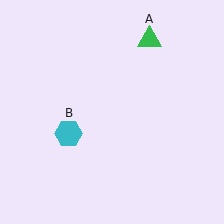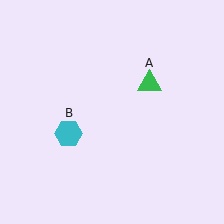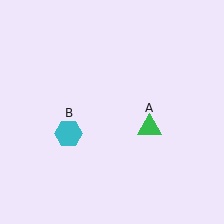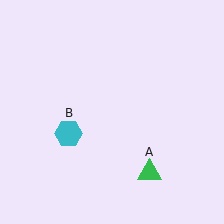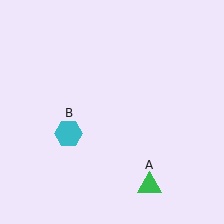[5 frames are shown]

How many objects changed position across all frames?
1 object changed position: green triangle (object A).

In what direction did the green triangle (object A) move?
The green triangle (object A) moved down.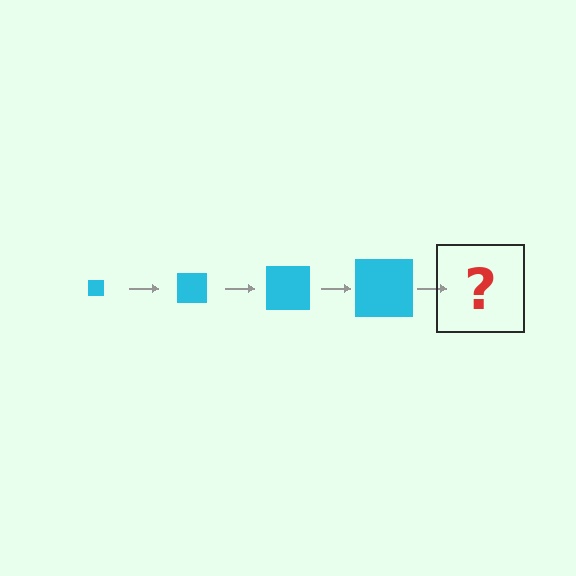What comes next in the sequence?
The next element should be a cyan square, larger than the previous one.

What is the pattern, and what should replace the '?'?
The pattern is that the square gets progressively larger each step. The '?' should be a cyan square, larger than the previous one.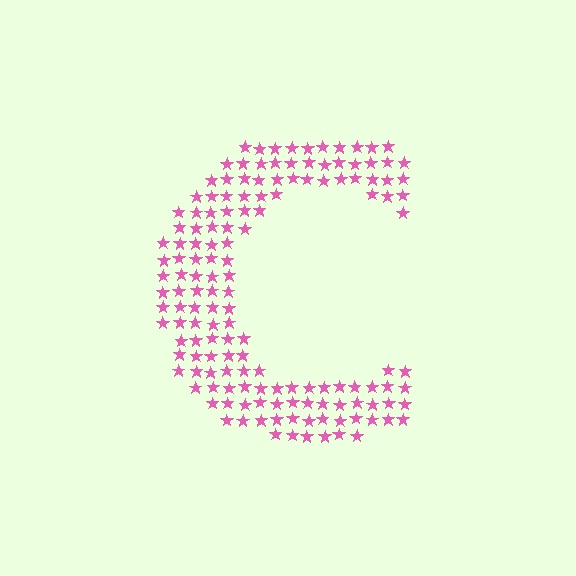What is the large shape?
The large shape is the letter C.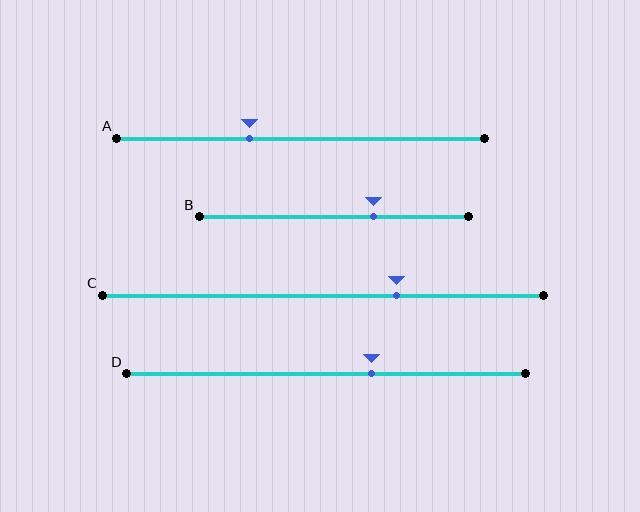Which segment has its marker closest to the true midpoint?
Segment D has its marker closest to the true midpoint.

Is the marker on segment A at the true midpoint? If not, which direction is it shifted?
No, the marker on segment A is shifted to the left by about 14% of the segment length.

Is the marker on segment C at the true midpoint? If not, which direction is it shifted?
No, the marker on segment C is shifted to the right by about 17% of the segment length.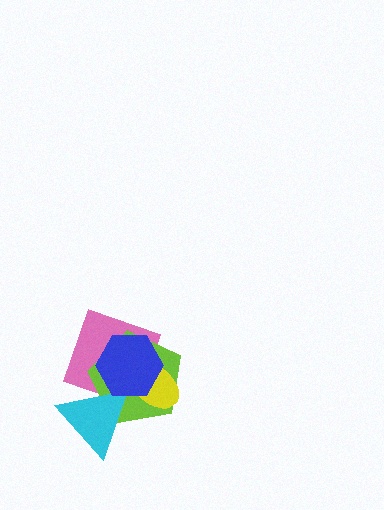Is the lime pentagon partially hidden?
Yes, it is partially covered by another shape.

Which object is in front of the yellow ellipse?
The blue hexagon is in front of the yellow ellipse.